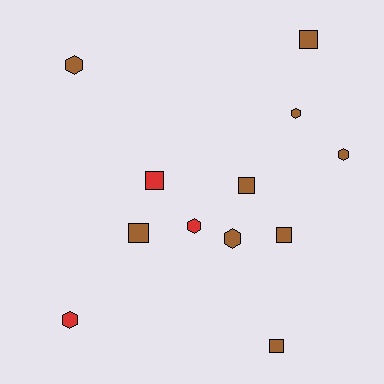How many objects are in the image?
There are 12 objects.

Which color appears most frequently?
Brown, with 9 objects.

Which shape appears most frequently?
Square, with 6 objects.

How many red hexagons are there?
There are 2 red hexagons.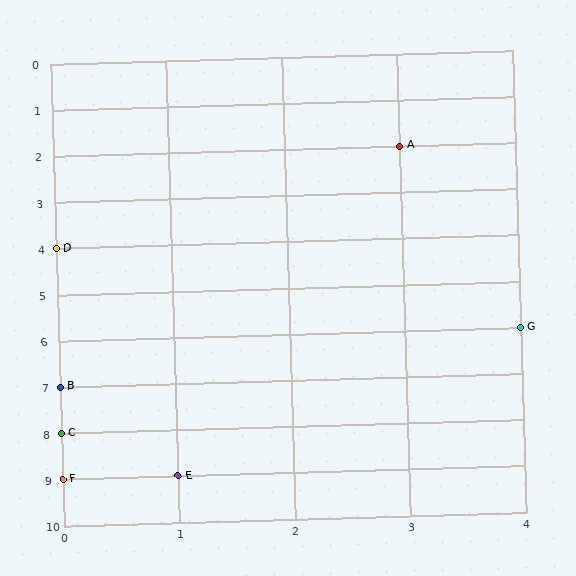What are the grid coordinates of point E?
Point E is at grid coordinates (1, 9).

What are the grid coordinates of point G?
Point G is at grid coordinates (4, 6).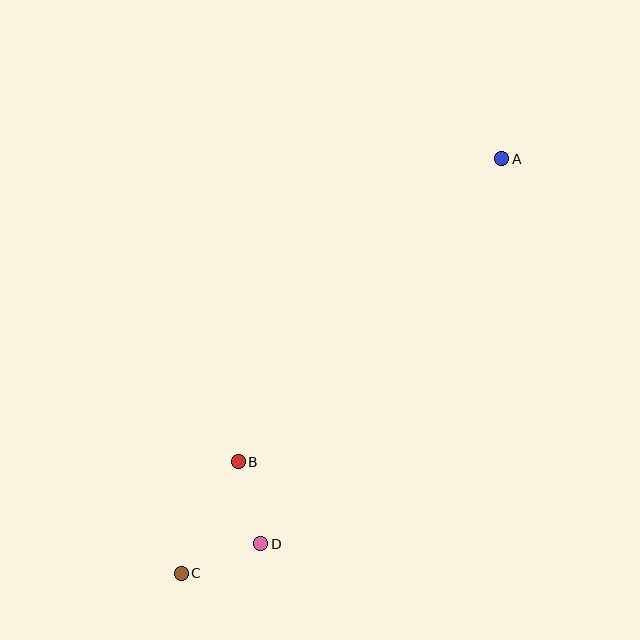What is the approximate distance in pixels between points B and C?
The distance between B and C is approximately 125 pixels.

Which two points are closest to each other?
Points C and D are closest to each other.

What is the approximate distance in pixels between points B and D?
The distance between B and D is approximately 85 pixels.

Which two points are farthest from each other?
Points A and C are farthest from each other.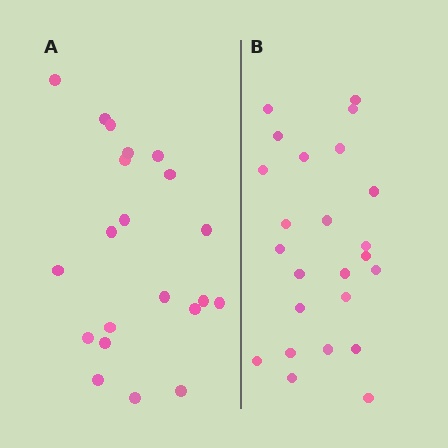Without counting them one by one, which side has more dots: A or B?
Region B (the right region) has more dots.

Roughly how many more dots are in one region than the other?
Region B has just a few more — roughly 2 or 3 more dots than region A.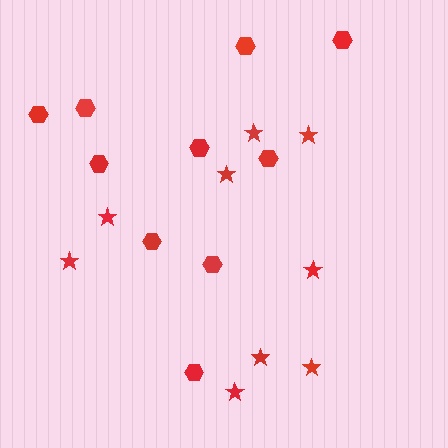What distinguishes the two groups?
There are 2 groups: one group of hexagons (10) and one group of stars (9).